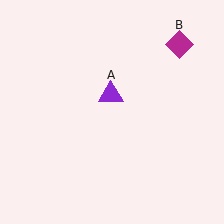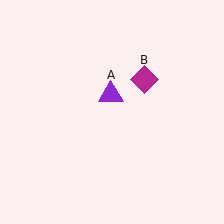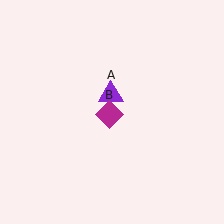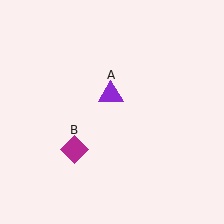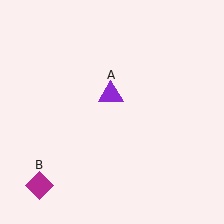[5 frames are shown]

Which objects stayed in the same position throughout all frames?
Purple triangle (object A) remained stationary.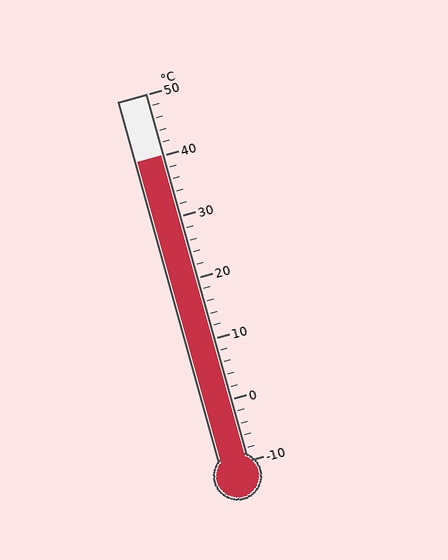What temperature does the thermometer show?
The thermometer shows approximately 40°C.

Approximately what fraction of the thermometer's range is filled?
The thermometer is filled to approximately 85% of its range.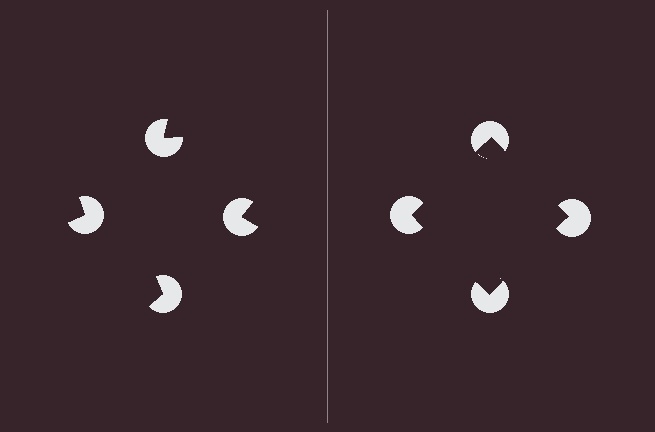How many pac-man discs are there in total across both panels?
8 — 4 on each side.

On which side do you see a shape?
An illusory square appears on the right side. On the left side the wedge cuts are rotated, so no coherent shape forms.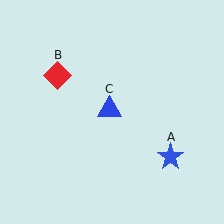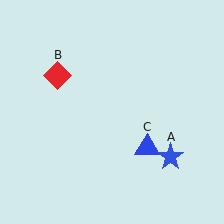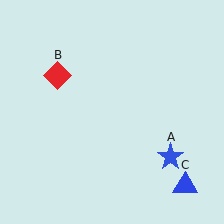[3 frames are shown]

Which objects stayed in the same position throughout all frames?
Blue star (object A) and red diamond (object B) remained stationary.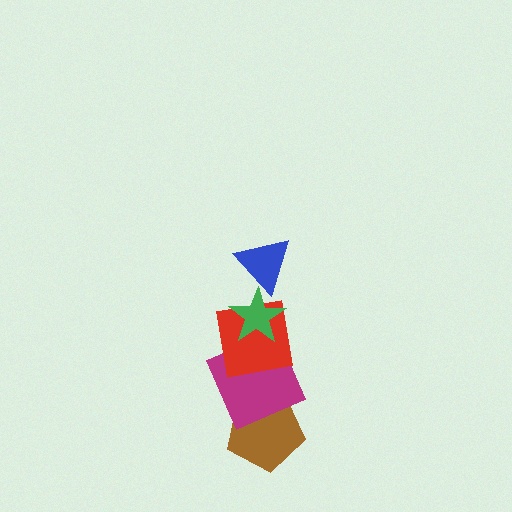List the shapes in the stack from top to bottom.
From top to bottom: the blue triangle, the green star, the red square, the magenta square, the brown pentagon.